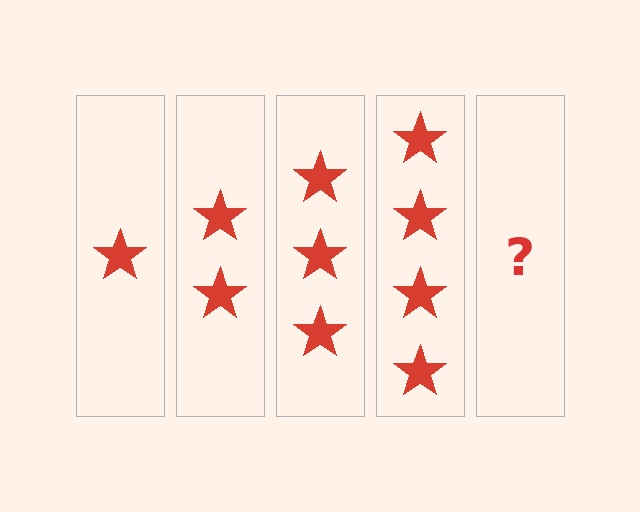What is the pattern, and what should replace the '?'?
The pattern is that each step adds one more star. The '?' should be 5 stars.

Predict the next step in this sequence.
The next step is 5 stars.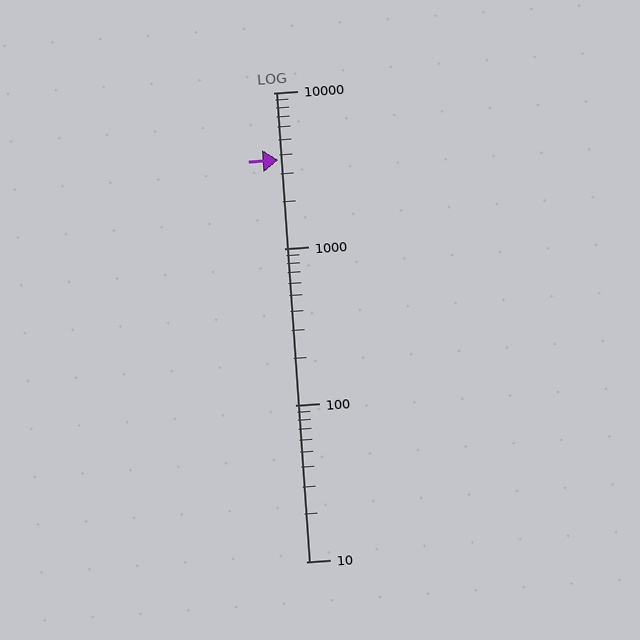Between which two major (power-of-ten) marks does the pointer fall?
The pointer is between 1000 and 10000.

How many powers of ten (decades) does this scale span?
The scale spans 3 decades, from 10 to 10000.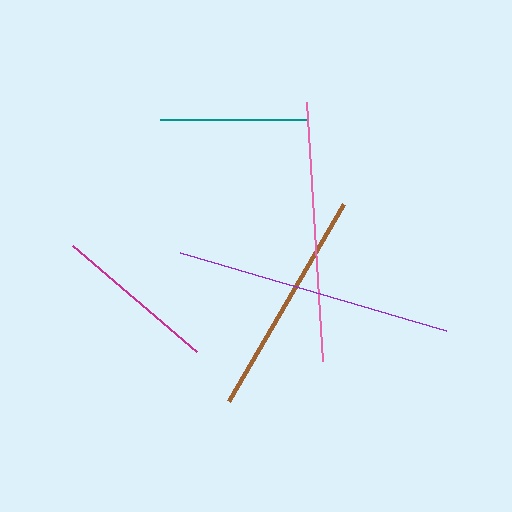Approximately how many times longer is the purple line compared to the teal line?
The purple line is approximately 1.9 times the length of the teal line.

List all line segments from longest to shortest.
From longest to shortest: purple, pink, brown, magenta, teal.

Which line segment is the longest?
The purple line is the longest at approximately 276 pixels.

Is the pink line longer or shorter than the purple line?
The purple line is longer than the pink line.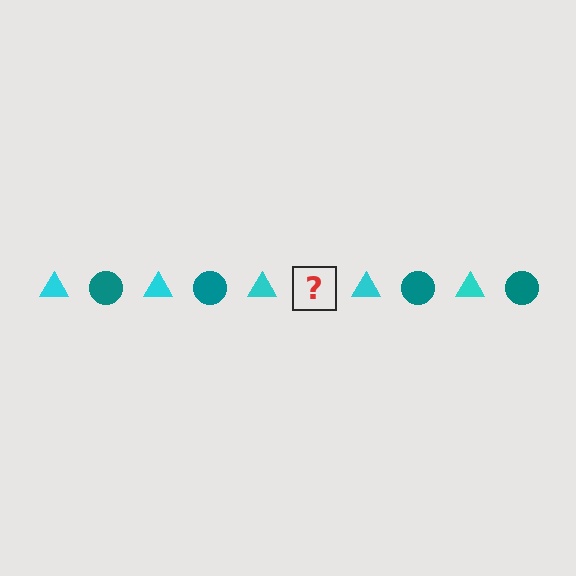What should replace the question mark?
The question mark should be replaced with a teal circle.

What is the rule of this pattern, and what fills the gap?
The rule is that the pattern alternates between cyan triangle and teal circle. The gap should be filled with a teal circle.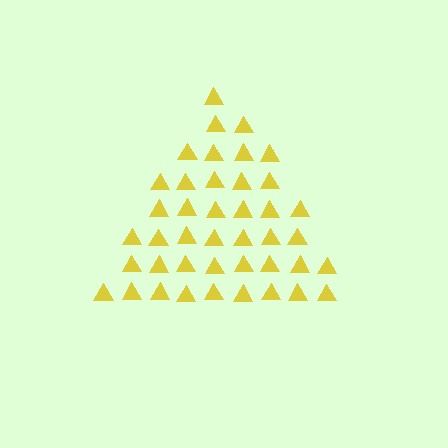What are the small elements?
The small elements are triangles.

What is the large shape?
The large shape is a triangle.